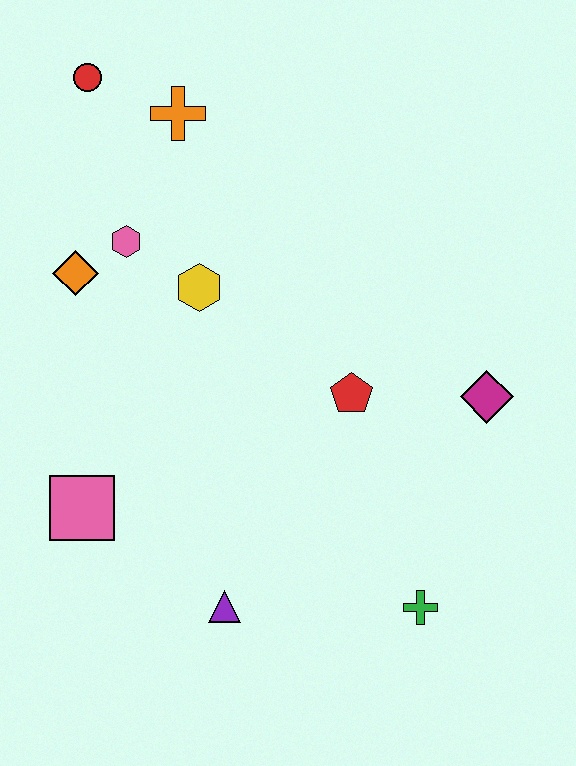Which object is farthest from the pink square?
The red circle is farthest from the pink square.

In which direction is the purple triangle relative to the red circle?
The purple triangle is below the red circle.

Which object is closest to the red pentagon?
The magenta diamond is closest to the red pentagon.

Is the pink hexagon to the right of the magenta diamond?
No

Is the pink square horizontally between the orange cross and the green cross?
No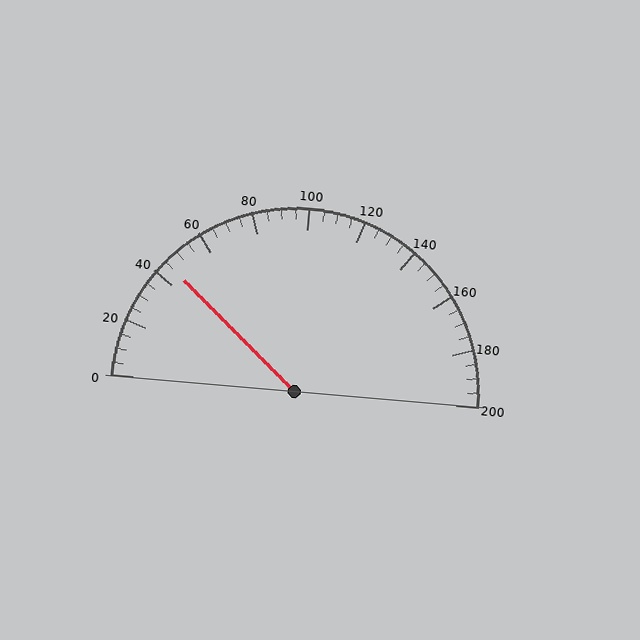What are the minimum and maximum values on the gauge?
The gauge ranges from 0 to 200.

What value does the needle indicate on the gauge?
The needle indicates approximately 45.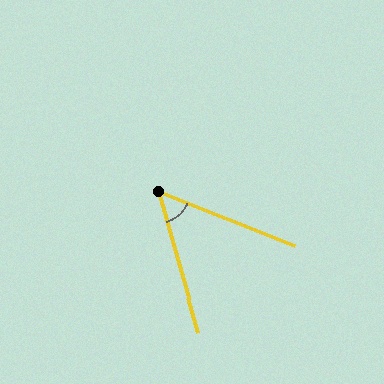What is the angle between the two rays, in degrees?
Approximately 53 degrees.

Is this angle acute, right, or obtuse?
It is acute.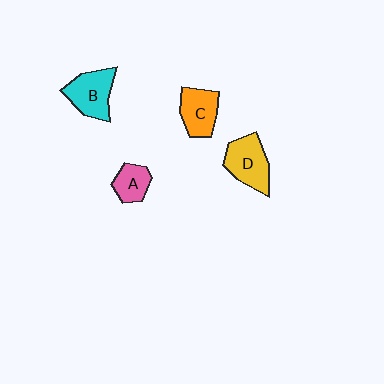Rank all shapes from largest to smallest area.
From largest to smallest: D (yellow), B (cyan), C (orange), A (pink).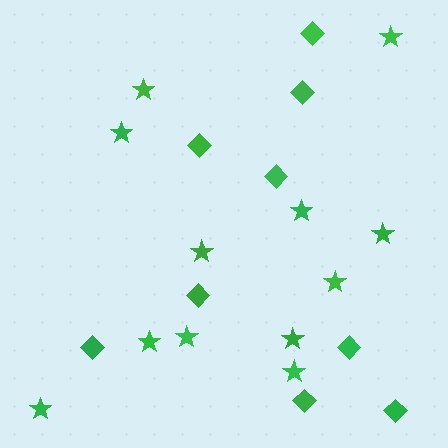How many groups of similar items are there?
There are 2 groups: one group of diamonds (9) and one group of stars (12).